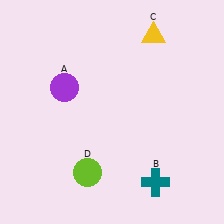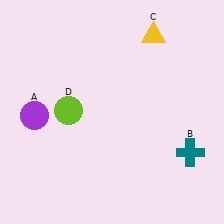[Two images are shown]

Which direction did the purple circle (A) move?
The purple circle (A) moved left.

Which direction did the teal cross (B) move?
The teal cross (B) moved right.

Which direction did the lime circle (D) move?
The lime circle (D) moved up.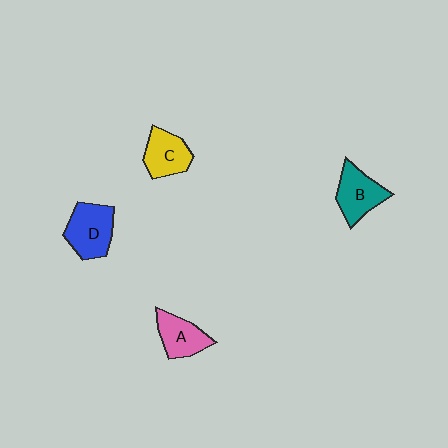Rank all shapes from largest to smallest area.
From largest to smallest: D (blue), B (teal), C (yellow), A (pink).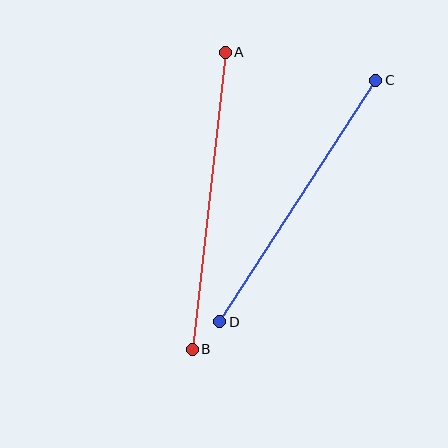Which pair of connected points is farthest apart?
Points A and B are farthest apart.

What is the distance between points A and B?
The distance is approximately 299 pixels.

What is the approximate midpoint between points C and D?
The midpoint is at approximately (298, 201) pixels.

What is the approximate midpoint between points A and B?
The midpoint is at approximately (209, 201) pixels.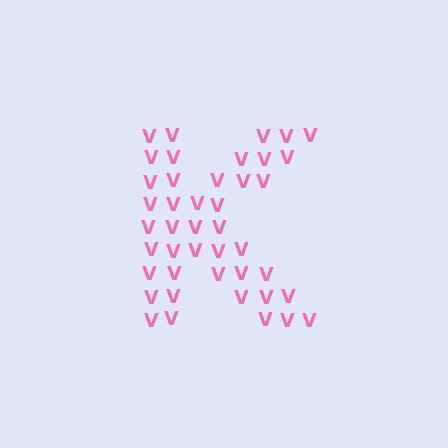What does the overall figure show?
The overall figure shows the letter K.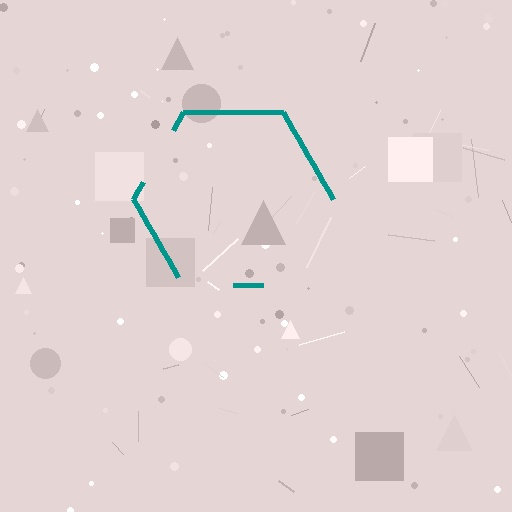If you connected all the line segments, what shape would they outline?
They would outline a hexagon.